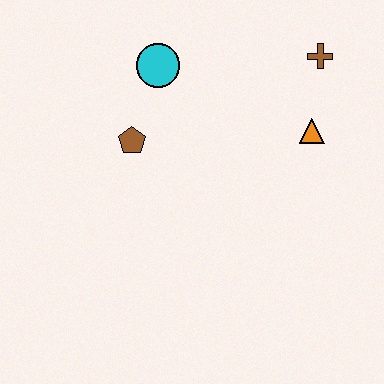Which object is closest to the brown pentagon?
The cyan circle is closest to the brown pentagon.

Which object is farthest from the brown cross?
The brown pentagon is farthest from the brown cross.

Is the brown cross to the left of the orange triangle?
No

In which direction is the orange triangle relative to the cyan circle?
The orange triangle is to the right of the cyan circle.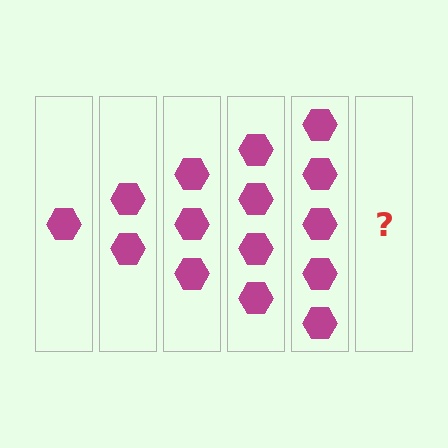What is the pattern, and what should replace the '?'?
The pattern is that each step adds one more hexagon. The '?' should be 6 hexagons.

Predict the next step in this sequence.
The next step is 6 hexagons.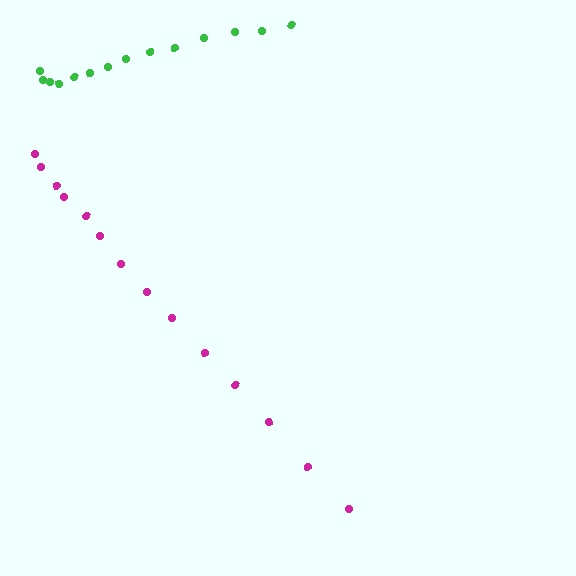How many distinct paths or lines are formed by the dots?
There are 2 distinct paths.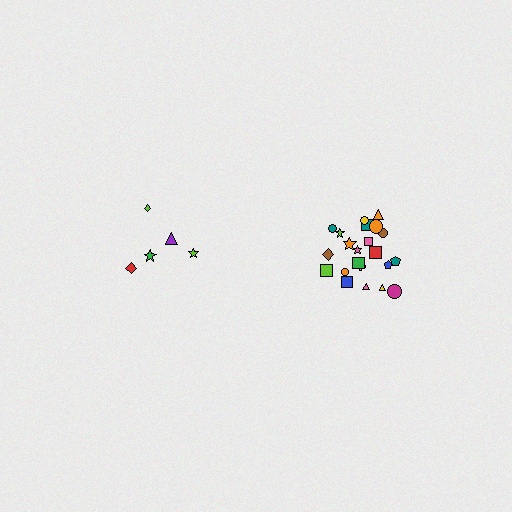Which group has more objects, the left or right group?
The right group.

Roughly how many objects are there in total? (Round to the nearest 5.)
Roughly 25 objects in total.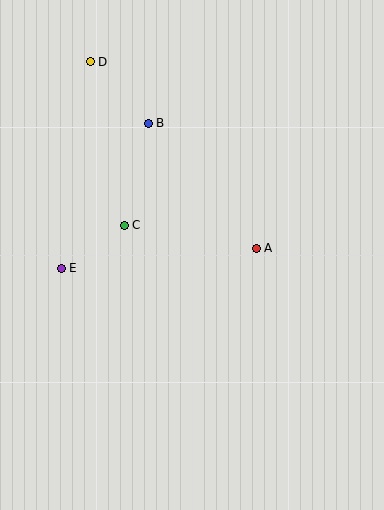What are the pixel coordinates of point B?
Point B is at (148, 123).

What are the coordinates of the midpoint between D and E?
The midpoint between D and E is at (76, 165).